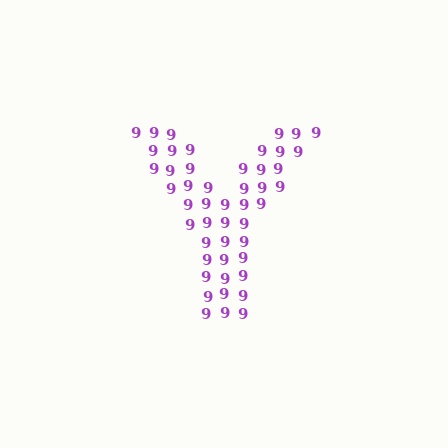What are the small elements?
The small elements are digit 9's.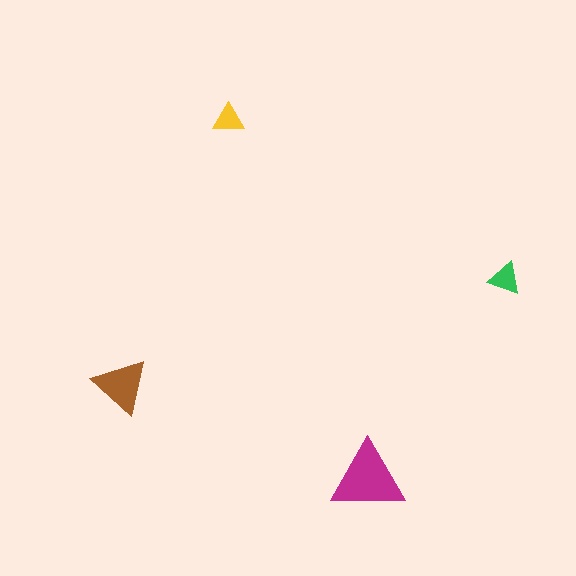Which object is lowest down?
The magenta triangle is bottommost.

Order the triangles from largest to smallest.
the magenta one, the brown one, the green one, the yellow one.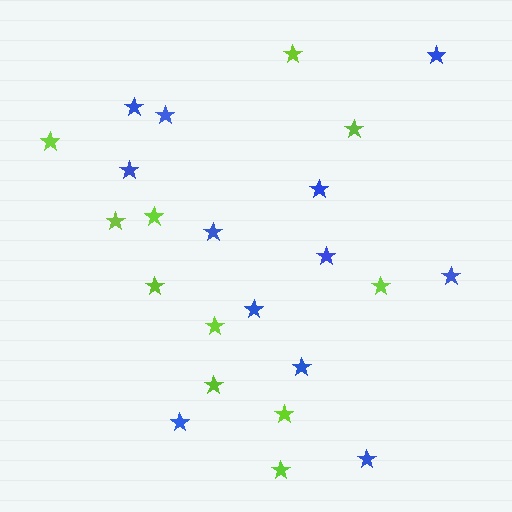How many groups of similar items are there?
There are 2 groups: one group of lime stars (11) and one group of blue stars (12).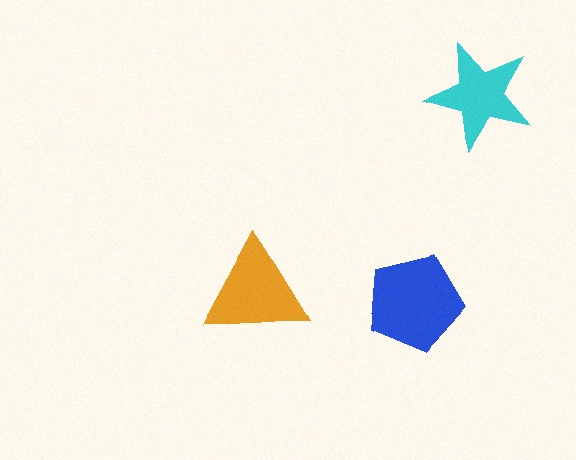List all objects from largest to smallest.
The blue pentagon, the orange triangle, the cyan star.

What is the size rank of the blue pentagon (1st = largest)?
1st.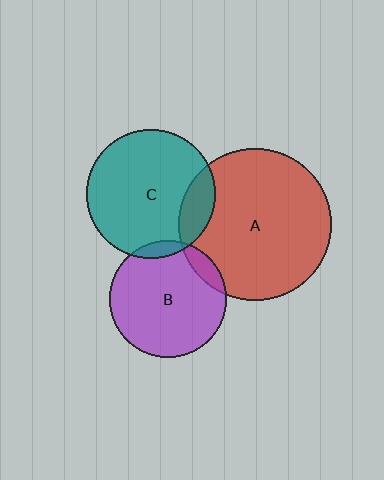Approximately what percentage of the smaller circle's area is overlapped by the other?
Approximately 5%.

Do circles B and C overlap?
Yes.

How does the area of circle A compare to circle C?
Approximately 1.4 times.